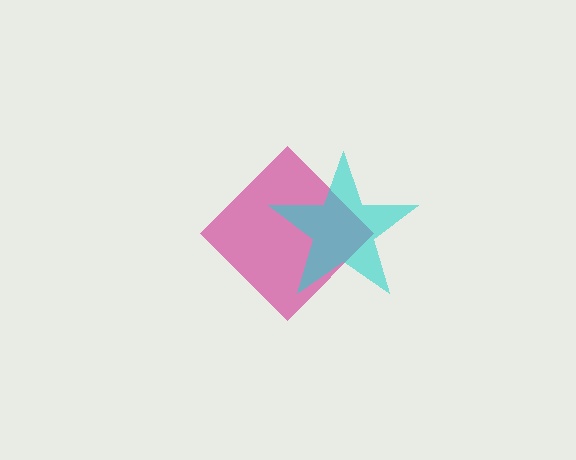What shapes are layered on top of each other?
The layered shapes are: a magenta diamond, a cyan star.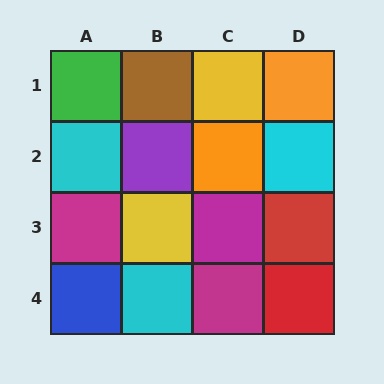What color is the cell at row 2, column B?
Purple.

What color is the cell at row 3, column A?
Magenta.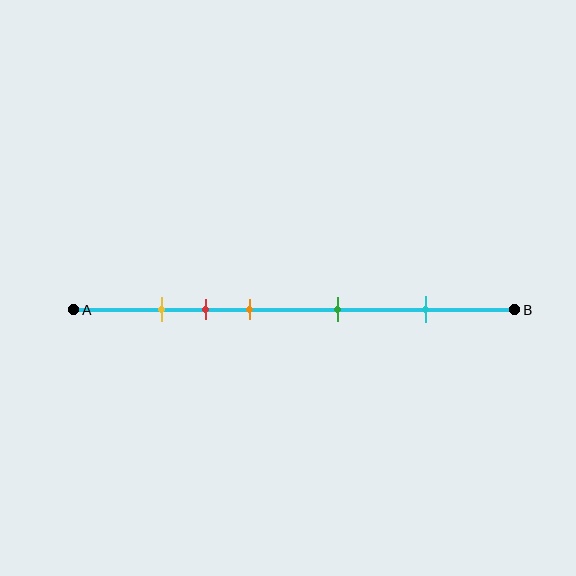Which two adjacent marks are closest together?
The yellow and red marks are the closest adjacent pair.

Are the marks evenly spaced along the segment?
No, the marks are not evenly spaced.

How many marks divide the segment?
There are 5 marks dividing the segment.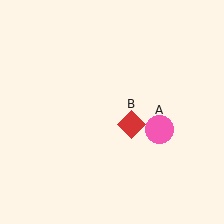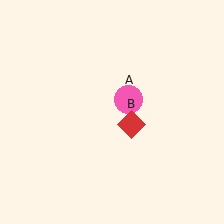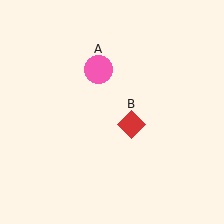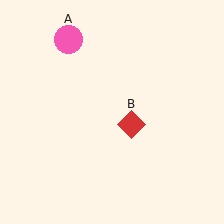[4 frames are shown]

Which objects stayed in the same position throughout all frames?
Red diamond (object B) remained stationary.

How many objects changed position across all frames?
1 object changed position: pink circle (object A).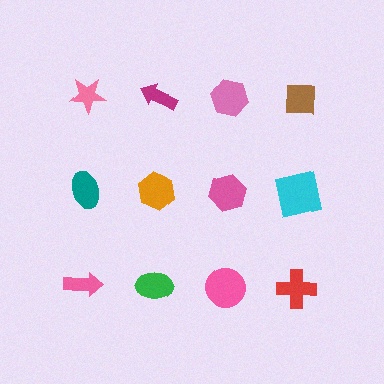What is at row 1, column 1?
A pink star.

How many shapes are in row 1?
4 shapes.